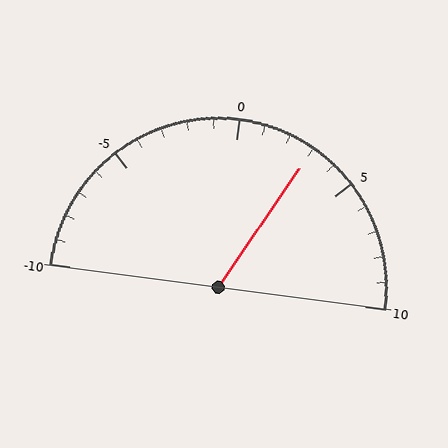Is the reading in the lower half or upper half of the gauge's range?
The reading is in the upper half of the range (-10 to 10).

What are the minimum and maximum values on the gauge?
The gauge ranges from -10 to 10.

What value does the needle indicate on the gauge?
The needle indicates approximately 3.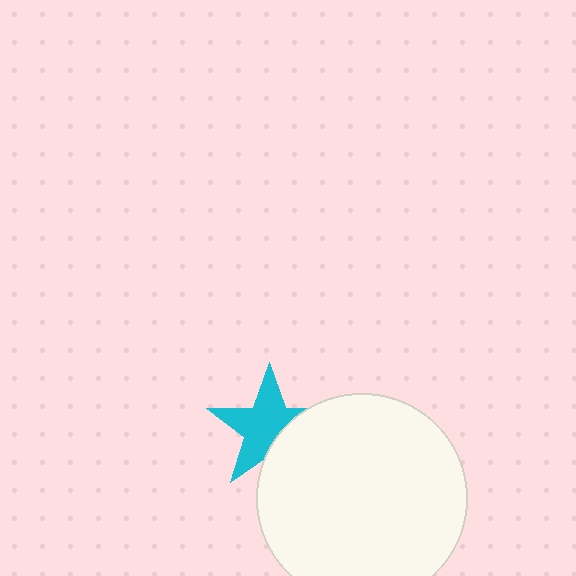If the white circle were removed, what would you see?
You would see the complete cyan star.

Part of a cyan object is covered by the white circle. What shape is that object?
It is a star.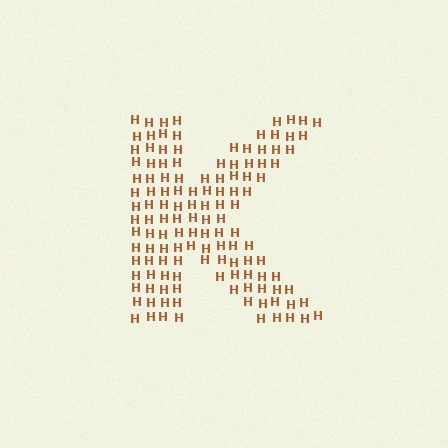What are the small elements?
The small elements are letter H's.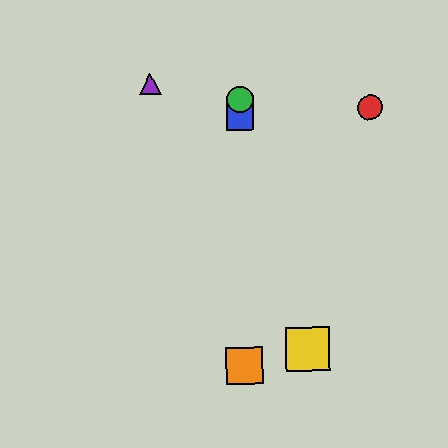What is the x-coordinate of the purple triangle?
The purple triangle is at x≈150.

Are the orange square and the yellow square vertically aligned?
No, the orange square is at x≈244 and the yellow square is at x≈308.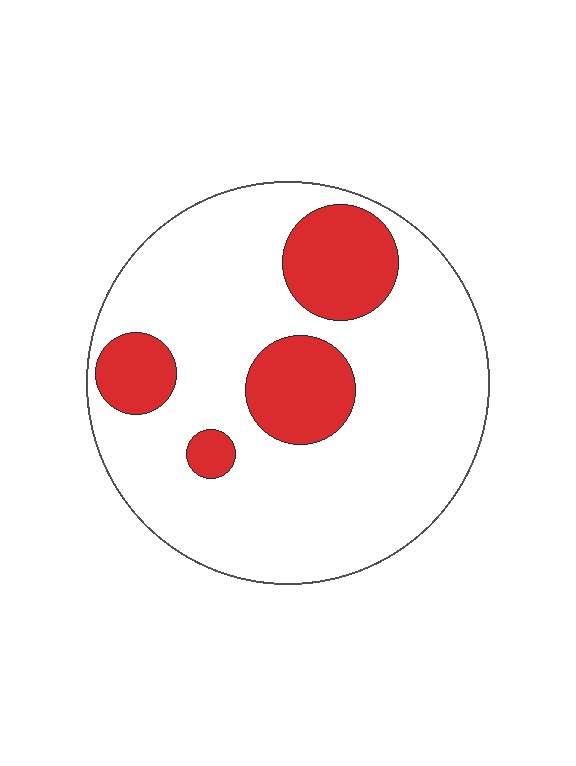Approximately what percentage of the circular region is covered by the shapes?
Approximately 20%.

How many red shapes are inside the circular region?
4.